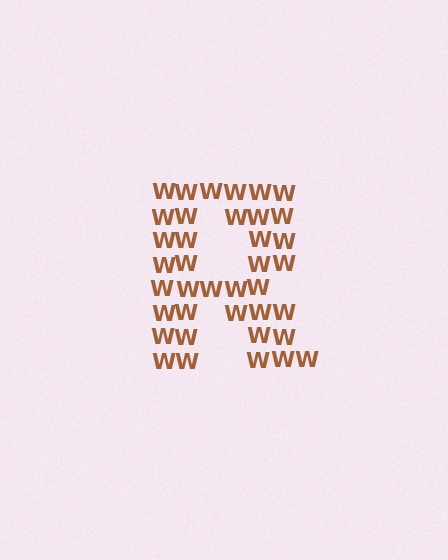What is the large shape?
The large shape is the letter R.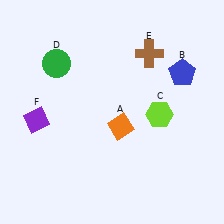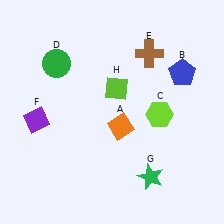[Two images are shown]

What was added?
A green star (G), a lime diamond (H) were added in Image 2.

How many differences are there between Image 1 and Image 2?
There are 2 differences between the two images.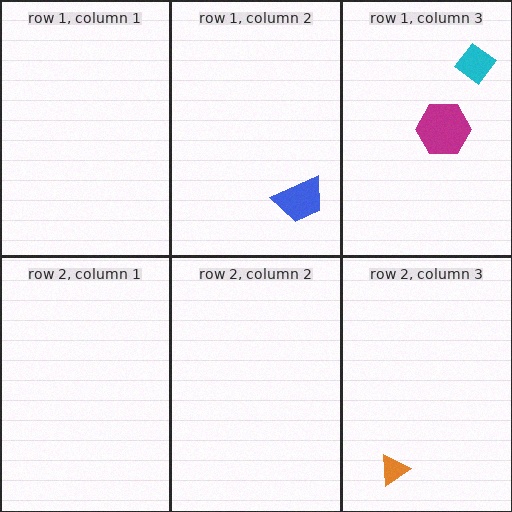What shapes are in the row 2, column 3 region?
The orange triangle.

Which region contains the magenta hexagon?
The row 1, column 3 region.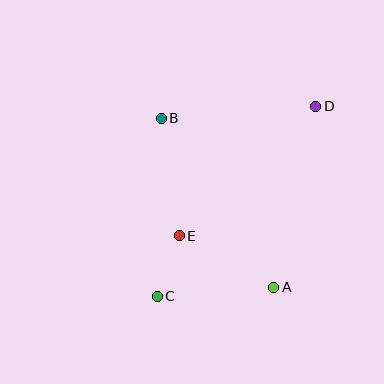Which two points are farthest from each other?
Points C and D are farthest from each other.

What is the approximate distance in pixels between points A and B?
The distance between A and B is approximately 203 pixels.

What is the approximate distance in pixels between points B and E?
The distance between B and E is approximately 119 pixels.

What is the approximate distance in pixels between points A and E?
The distance between A and E is approximately 108 pixels.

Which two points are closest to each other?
Points C and E are closest to each other.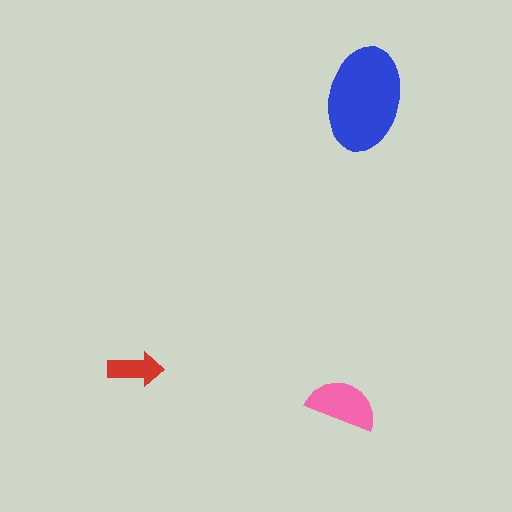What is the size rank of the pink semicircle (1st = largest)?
2nd.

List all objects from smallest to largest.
The red arrow, the pink semicircle, the blue ellipse.